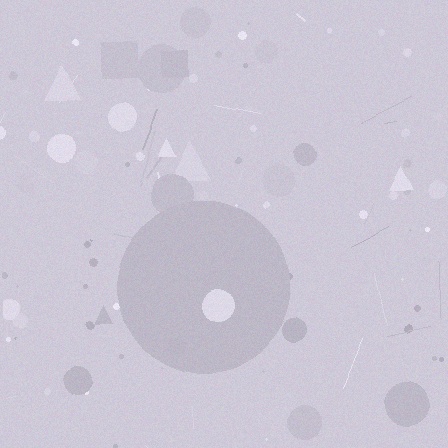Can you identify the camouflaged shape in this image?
The camouflaged shape is a circle.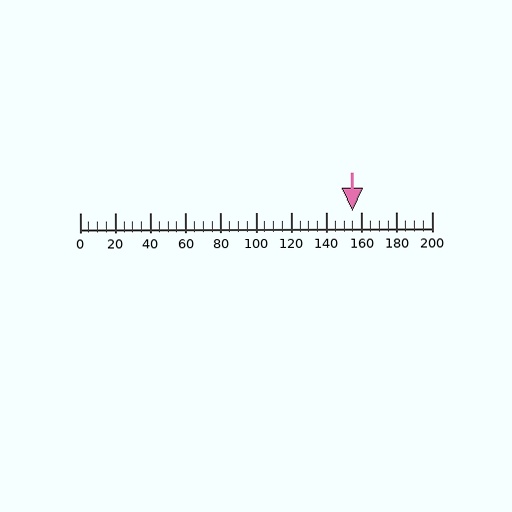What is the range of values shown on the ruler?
The ruler shows values from 0 to 200.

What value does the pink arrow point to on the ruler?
The pink arrow points to approximately 155.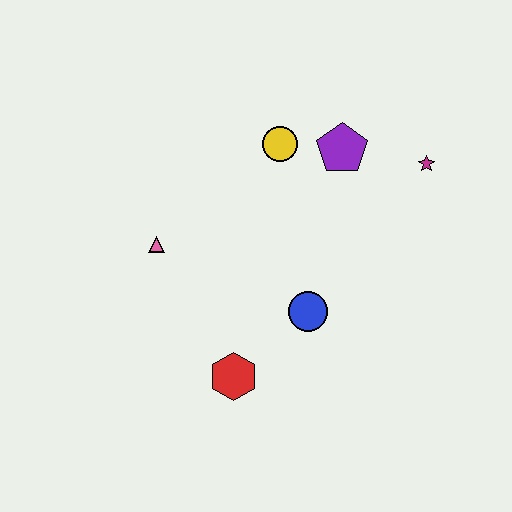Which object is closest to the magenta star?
The purple pentagon is closest to the magenta star.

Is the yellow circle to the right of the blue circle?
No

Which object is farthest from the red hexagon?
The magenta star is farthest from the red hexagon.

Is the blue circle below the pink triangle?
Yes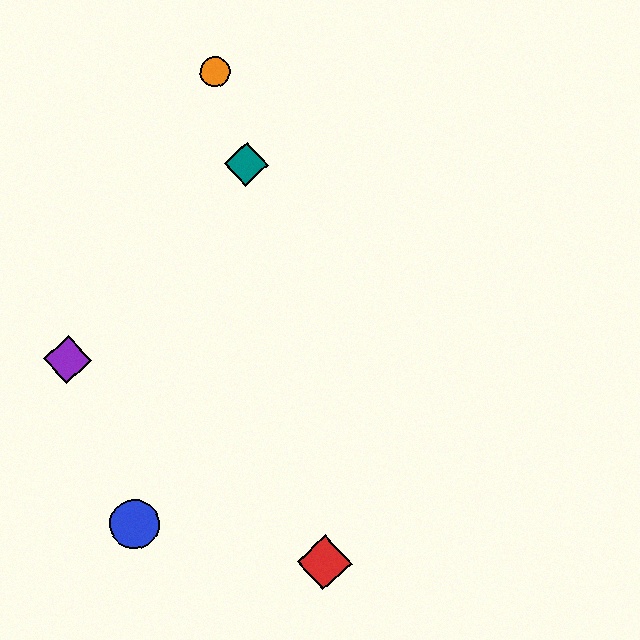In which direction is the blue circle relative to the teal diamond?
The blue circle is below the teal diamond.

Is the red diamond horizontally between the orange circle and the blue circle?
No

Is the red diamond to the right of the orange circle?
Yes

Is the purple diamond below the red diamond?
No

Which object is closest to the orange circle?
The teal diamond is closest to the orange circle.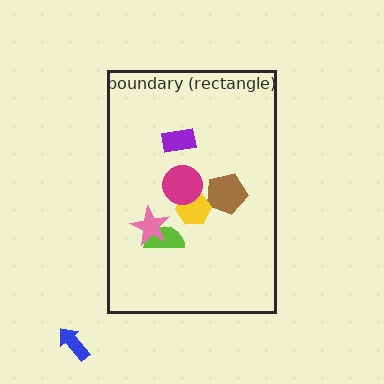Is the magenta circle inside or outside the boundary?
Inside.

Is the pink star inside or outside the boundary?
Inside.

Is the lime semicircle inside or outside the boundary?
Inside.